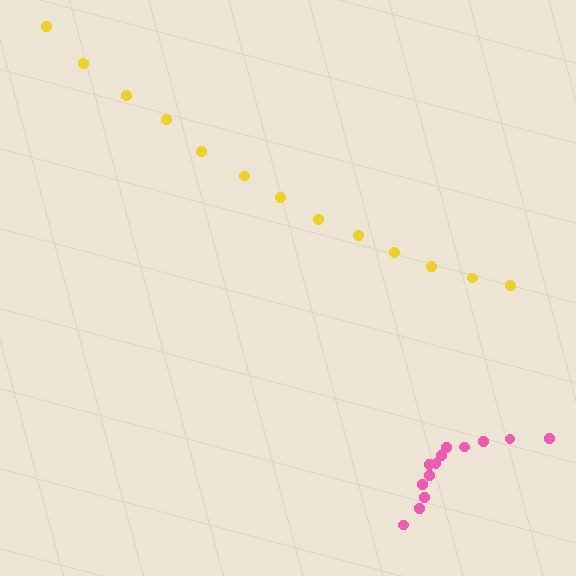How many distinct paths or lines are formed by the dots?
There are 2 distinct paths.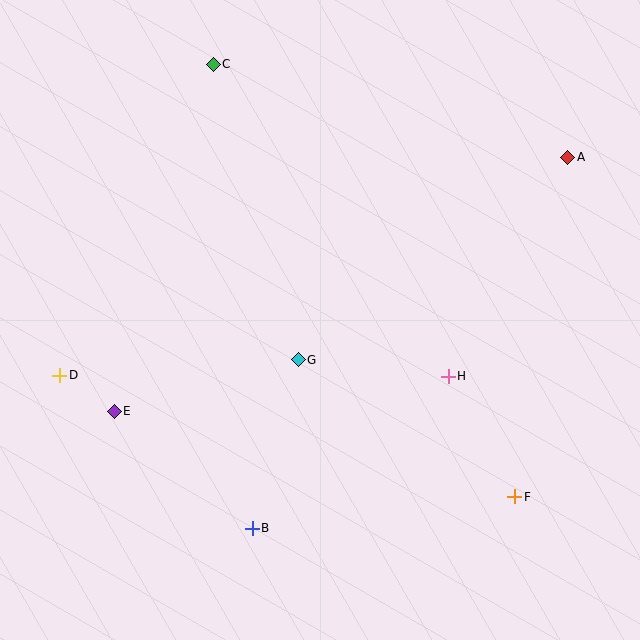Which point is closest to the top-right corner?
Point A is closest to the top-right corner.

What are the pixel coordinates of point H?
Point H is at (448, 376).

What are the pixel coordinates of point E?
Point E is at (114, 411).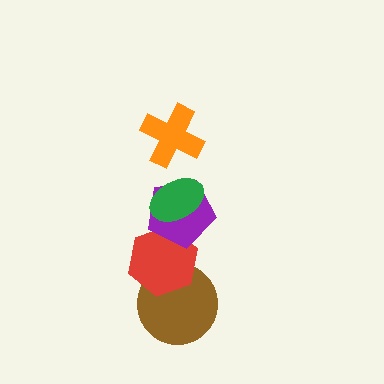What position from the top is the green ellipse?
The green ellipse is 2nd from the top.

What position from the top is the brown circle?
The brown circle is 5th from the top.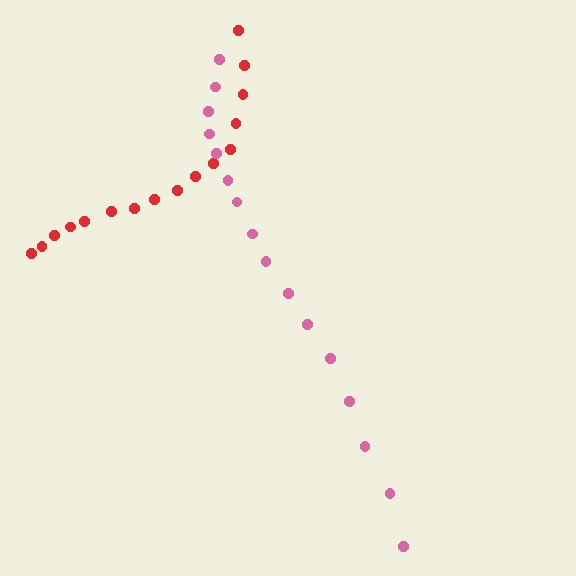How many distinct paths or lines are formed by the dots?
There are 2 distinct paths.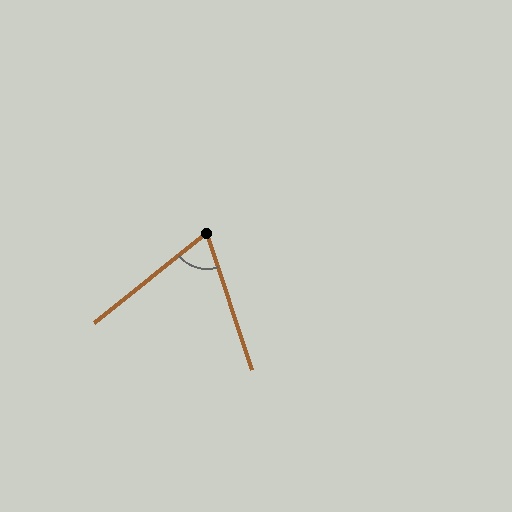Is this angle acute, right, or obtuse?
It is acute.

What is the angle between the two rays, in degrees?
Approximately 69 degrees.